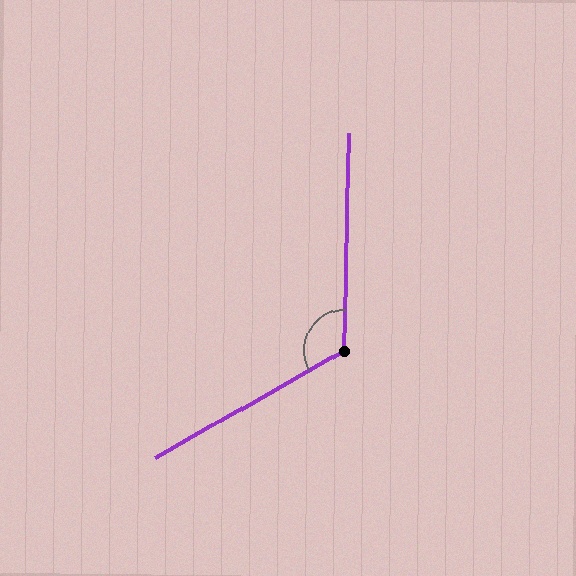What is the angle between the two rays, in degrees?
Approximately 121 degrees.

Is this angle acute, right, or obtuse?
It is obtuse.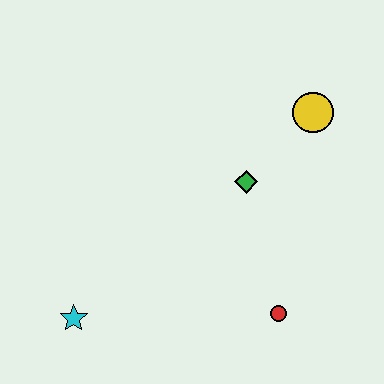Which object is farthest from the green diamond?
The cyan star is farthest from the green diamond.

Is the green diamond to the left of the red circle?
Yes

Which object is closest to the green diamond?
The yellow circle is closest to the green diamond.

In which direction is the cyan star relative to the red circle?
The cyan star is to the left of the red circle.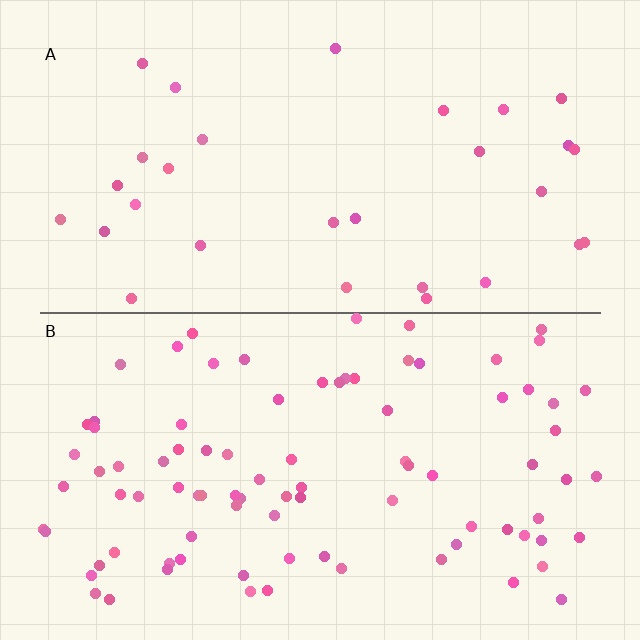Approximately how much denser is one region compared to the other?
Approximately 2.9× — region B over region A.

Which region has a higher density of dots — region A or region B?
B (the bottom).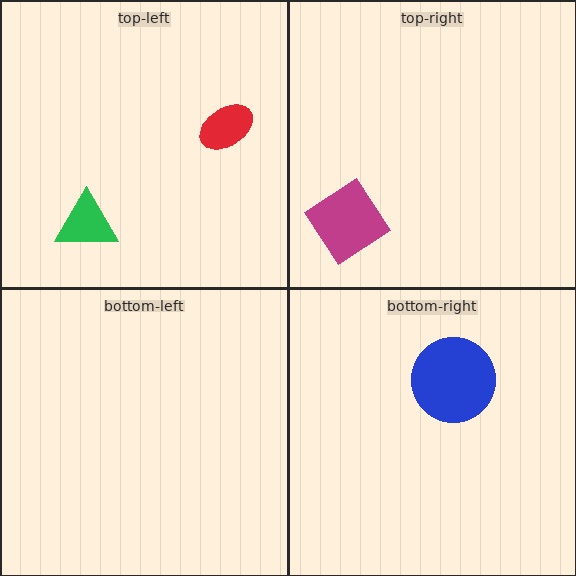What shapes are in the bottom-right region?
The blue circle.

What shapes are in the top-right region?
The magenta diamond.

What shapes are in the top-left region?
The red ellipse, the green triangle.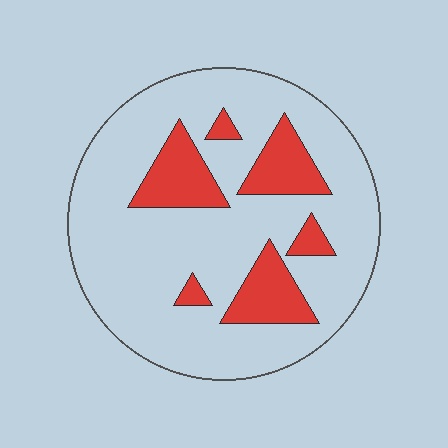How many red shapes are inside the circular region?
6.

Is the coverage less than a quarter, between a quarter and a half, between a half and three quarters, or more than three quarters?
Less than a quarter.